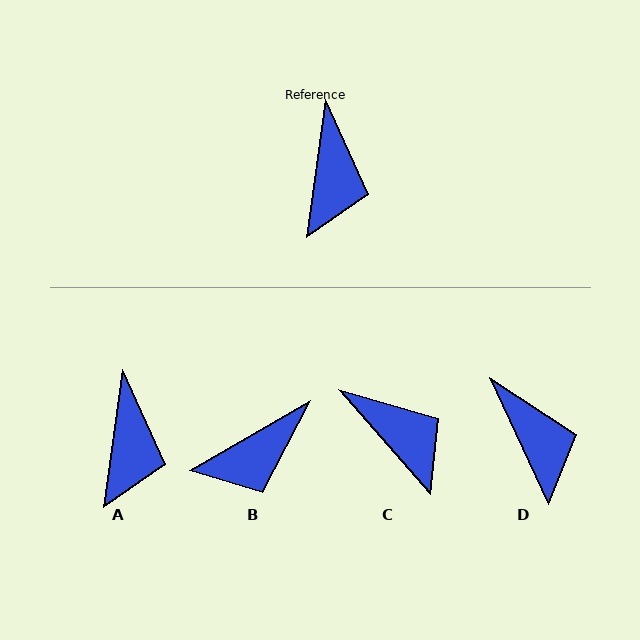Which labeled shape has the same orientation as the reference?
A.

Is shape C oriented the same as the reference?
No, it is off by about 49 degrees.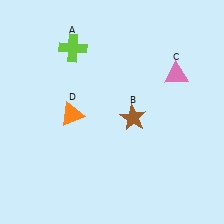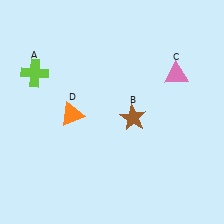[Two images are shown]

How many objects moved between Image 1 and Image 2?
1 object moved between the two images.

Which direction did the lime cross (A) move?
The lime cross (A) moved left.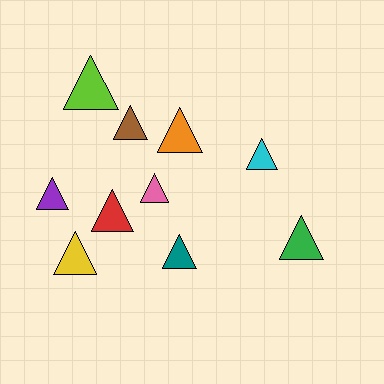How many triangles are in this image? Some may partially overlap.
There are 10 triangles.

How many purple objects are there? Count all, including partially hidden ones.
There is 1 purple object.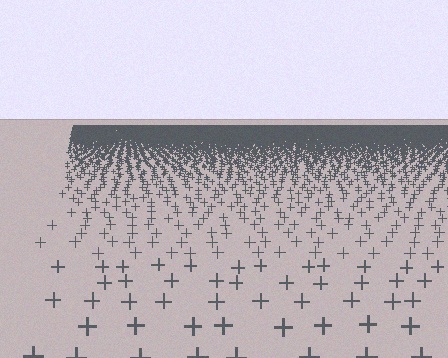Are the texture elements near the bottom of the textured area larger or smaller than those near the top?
Larger. Near the bottom, elements are closer to the viewer and appear at a bigger on-screen size.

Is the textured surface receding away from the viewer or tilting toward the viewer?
The surface is receding away from the viewer. Texture elements get smaller and denser toward the top.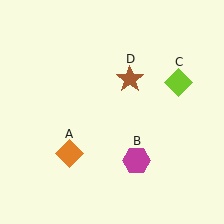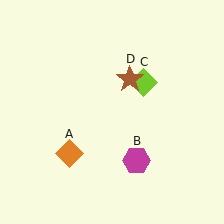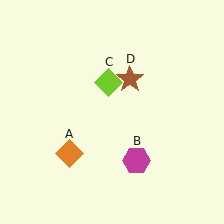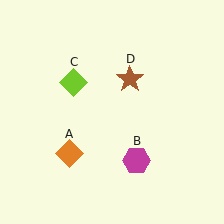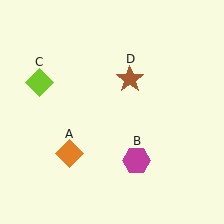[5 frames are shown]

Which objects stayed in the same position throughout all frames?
Orange diamond (object A) and magenta hexagon (object B) and brown star (object D) remained stationary.